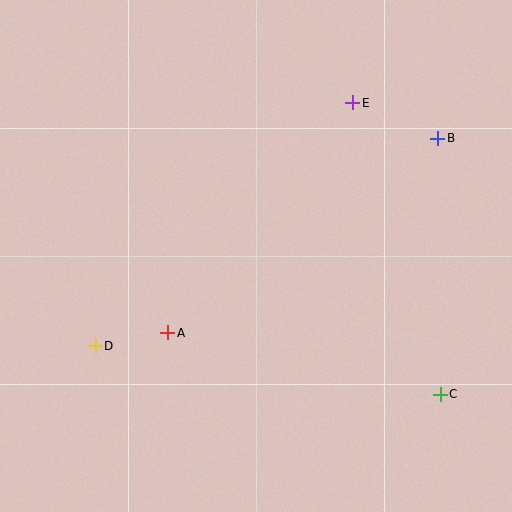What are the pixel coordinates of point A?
Point A is at (168, 333).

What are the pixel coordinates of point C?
Point C is at (440, 394).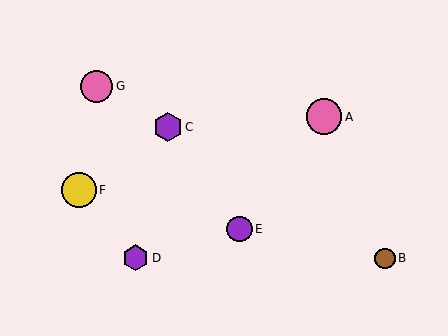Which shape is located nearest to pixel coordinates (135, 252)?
The purple hexagon (labeled D) at (135, 258) is nearest to that location.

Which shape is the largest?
The pink circle (labeled A) is the largest.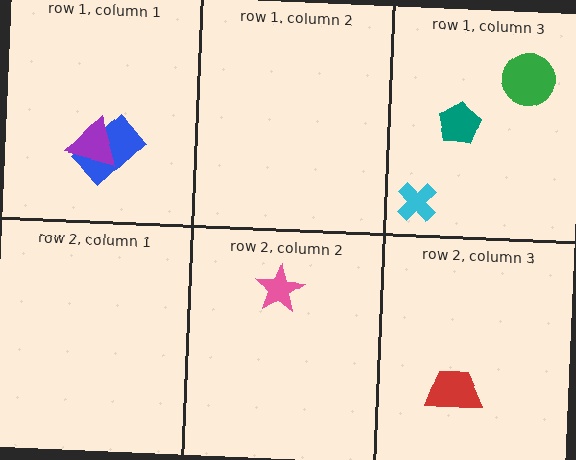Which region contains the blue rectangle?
The row 1, column 1 region.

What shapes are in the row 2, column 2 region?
The pink star.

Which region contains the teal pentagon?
The row 1, column 3 region.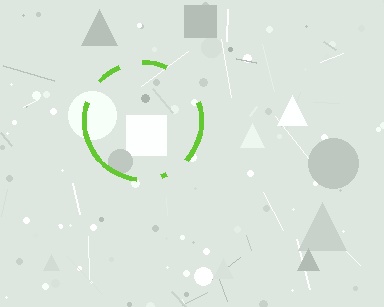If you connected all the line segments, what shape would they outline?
They would outline a circle.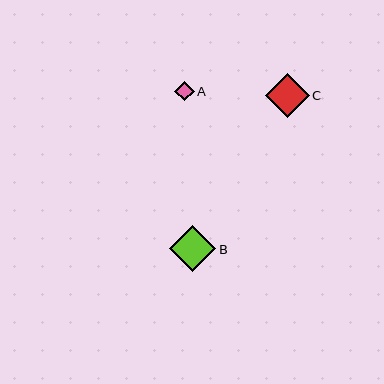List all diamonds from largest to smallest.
From largest to smallest: B, C, A.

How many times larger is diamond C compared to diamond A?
Diamond C is approximately 2.3 times the size of diamond A.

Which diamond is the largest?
Diamond B is the largest with a size of approximately 46 pixels.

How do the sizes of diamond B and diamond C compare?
Diamond B and diamond C are approximately the same size.